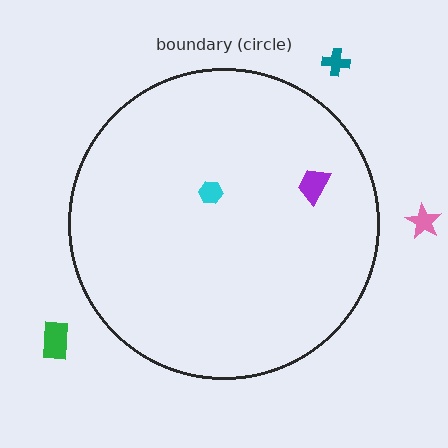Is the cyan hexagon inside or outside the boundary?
Inside.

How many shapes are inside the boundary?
2 inside, 3 outside.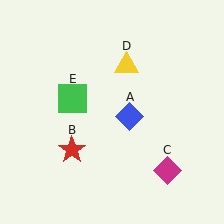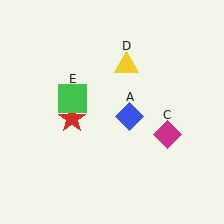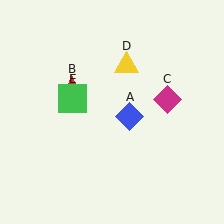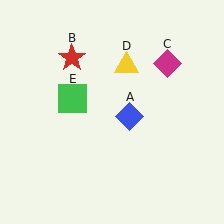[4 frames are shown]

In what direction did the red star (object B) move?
The red star (object B) moved up.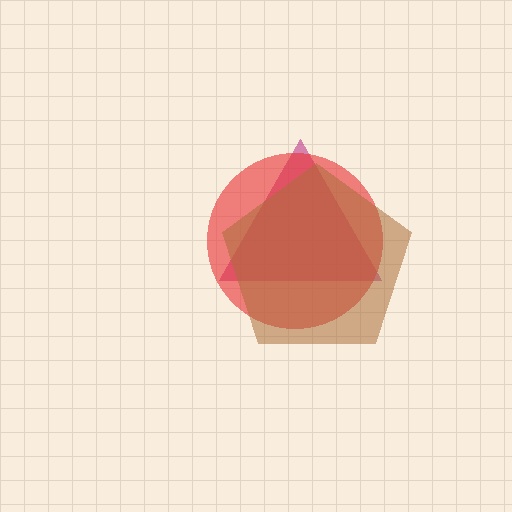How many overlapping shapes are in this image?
There are 3 overlapping shapes in the image.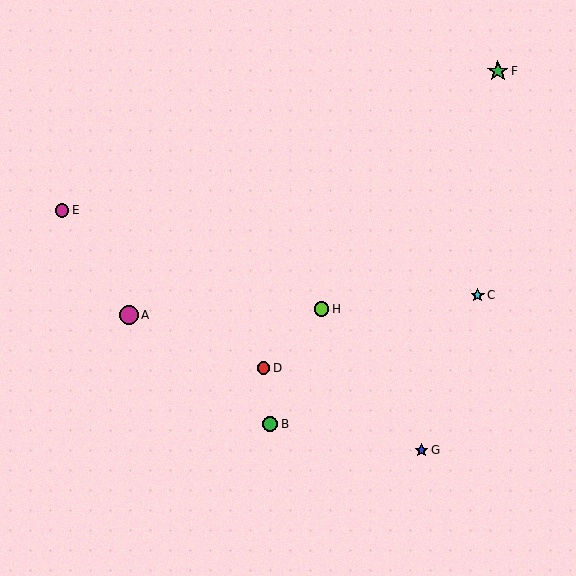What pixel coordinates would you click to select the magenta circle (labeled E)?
Click at (62, 210) to select the magenta circle E.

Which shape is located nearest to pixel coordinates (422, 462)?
The blue star (labeled G) at (422, 450) is nearest to that location.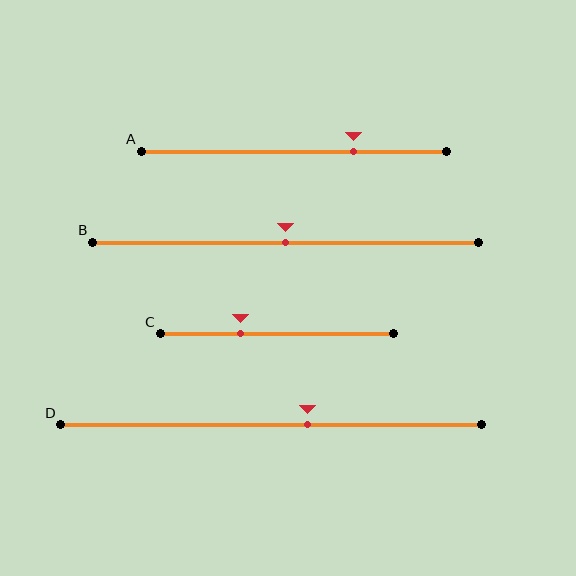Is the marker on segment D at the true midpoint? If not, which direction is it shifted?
No, the marker on segment D is shifted to the right by about 9% of the segment length.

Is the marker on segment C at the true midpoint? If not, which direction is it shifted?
No, the marker on segment C is shifted to the left by about 16% of the segment length.